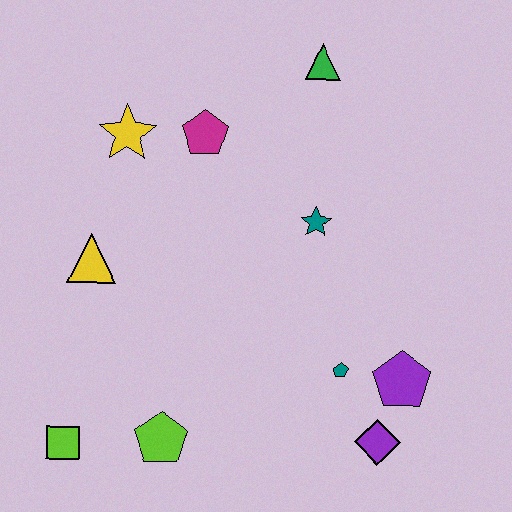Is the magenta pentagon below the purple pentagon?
No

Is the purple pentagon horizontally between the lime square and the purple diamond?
No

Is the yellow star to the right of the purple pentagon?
No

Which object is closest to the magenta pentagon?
The yellow star is closest to the magenta pentagon.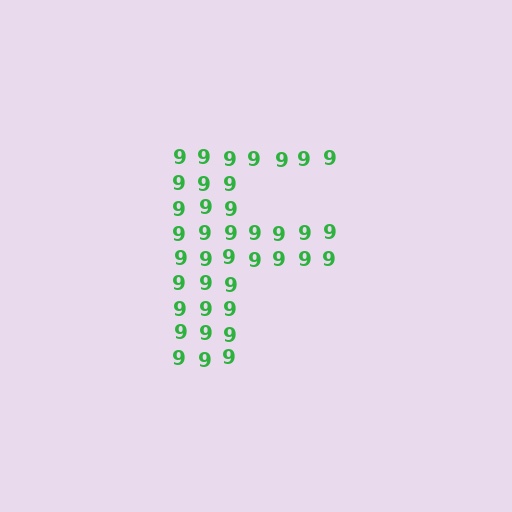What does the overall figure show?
The overall figure shows the letter F.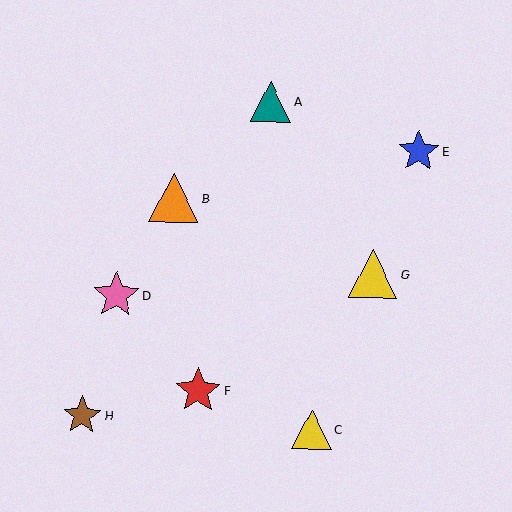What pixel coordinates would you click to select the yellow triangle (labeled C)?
Click at (312, 430) to select the yellow triangle C.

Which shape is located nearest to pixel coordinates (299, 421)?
The yellow triangle (labeled C) at (312, 430) is nearest to that location.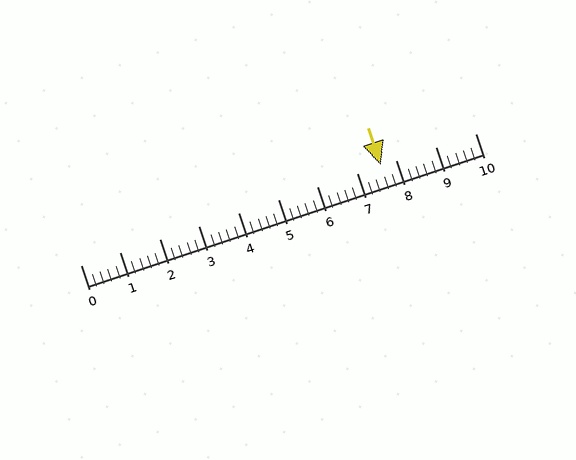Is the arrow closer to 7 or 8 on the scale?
The arrow is closer to 8.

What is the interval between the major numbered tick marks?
The major tick marks are spaced 1 units apart.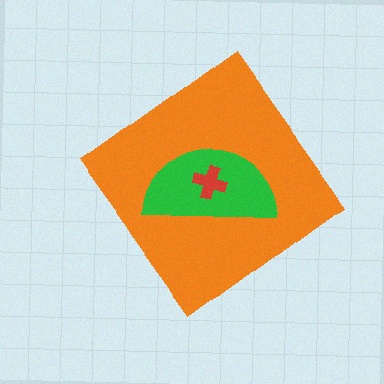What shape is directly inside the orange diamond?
The green semicircle.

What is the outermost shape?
The orange diamond.